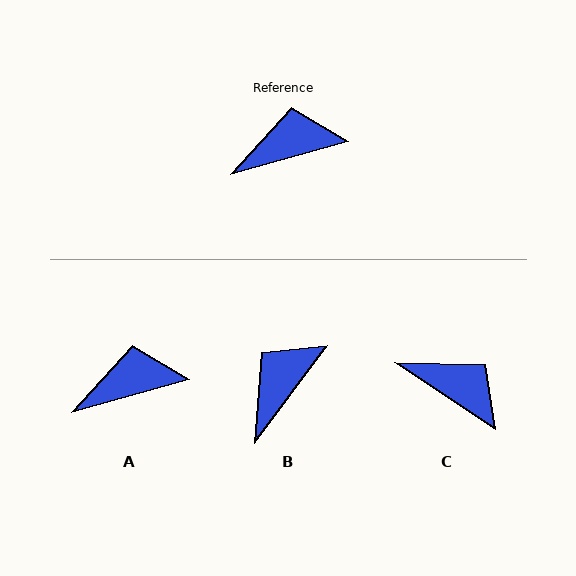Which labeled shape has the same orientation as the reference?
A.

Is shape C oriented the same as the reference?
No, it is off by about 49 degrees.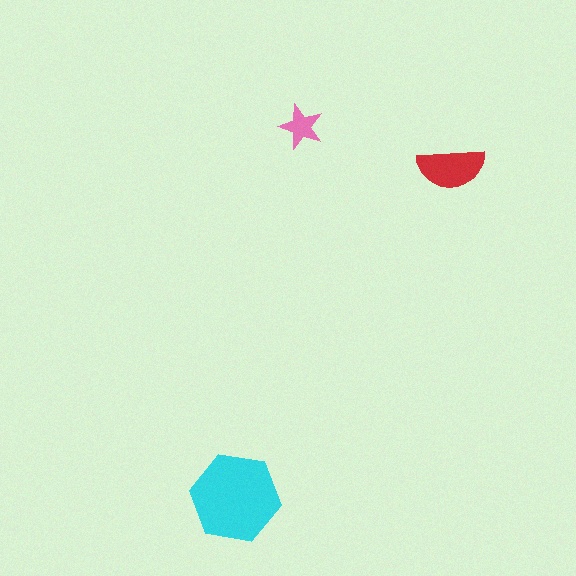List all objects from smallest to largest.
The pink star, the red semicircle, the cyan hexagon.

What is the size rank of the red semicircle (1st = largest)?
2nd.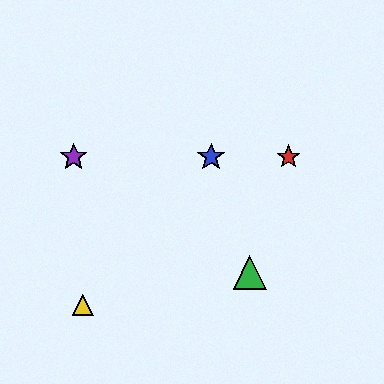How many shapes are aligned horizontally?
3 shapes (the red star, the blue star, the purple star) are aligned horizontally.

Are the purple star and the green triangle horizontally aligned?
No, the purple star is at y≈157 and the green triangle is at y≈273.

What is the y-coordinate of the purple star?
The purple star is at y≈157.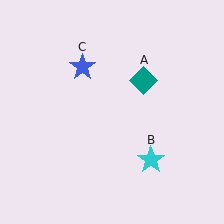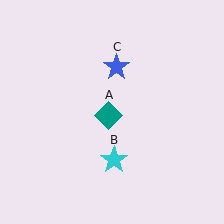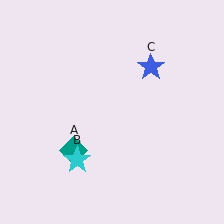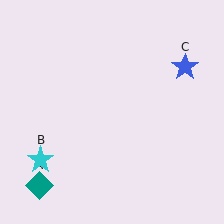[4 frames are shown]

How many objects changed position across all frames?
3 objects changed position: teal diamond (object A), cyan star (object B), blue star (object C).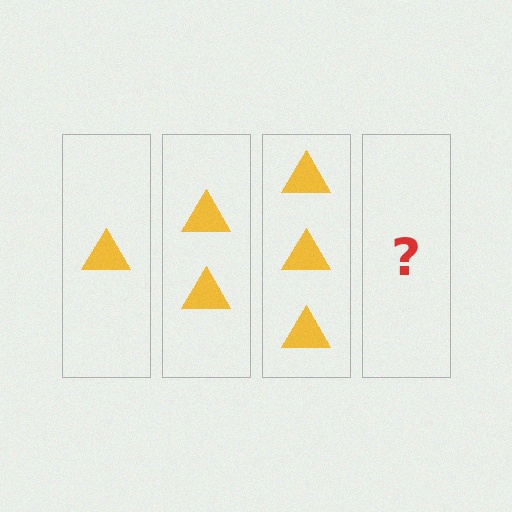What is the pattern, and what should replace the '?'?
The pattern is that each step adds one more triangle. The '?' should be 4 triangles.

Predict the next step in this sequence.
The next step is 4 triangles.